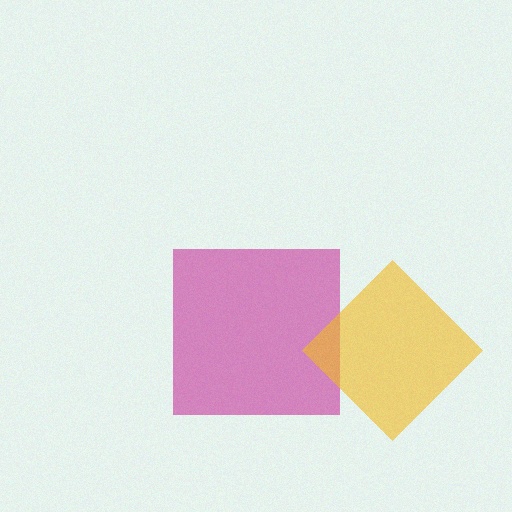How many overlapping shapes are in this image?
There are 2 overlapping shapes in the image.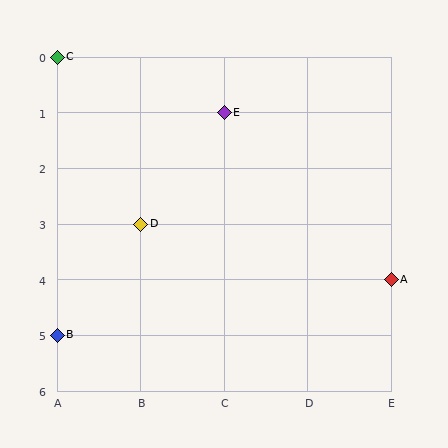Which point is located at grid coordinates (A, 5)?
Point B is at (A, 5).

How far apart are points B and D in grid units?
Points B and D are 1 column and 2 rows apart (about 2.2 grid units diagonally).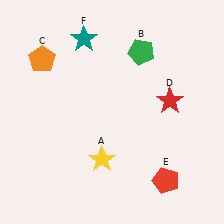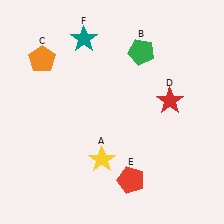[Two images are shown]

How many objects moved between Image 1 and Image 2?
1 object moved between the two images.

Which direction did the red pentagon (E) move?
The red pentagon (E) moved left.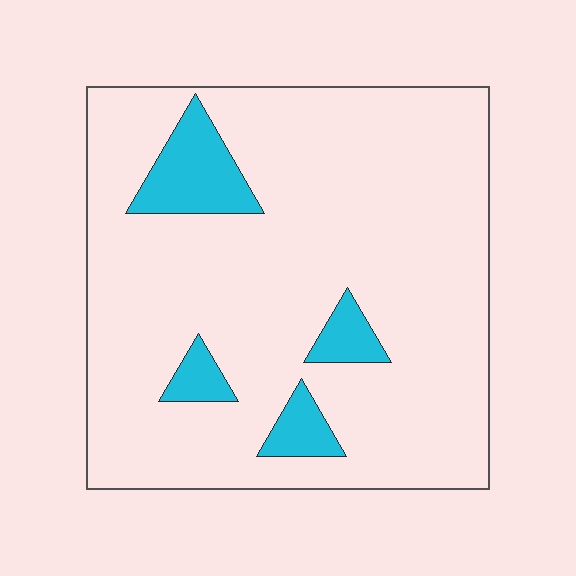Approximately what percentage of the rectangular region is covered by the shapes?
Approximately 10%.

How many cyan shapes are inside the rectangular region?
4.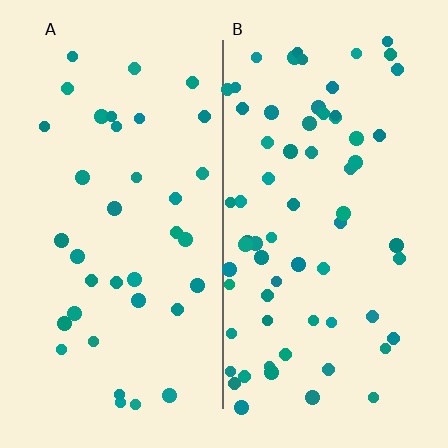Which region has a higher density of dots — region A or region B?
B (the right).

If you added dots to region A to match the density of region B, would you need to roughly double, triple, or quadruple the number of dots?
Approximately double.